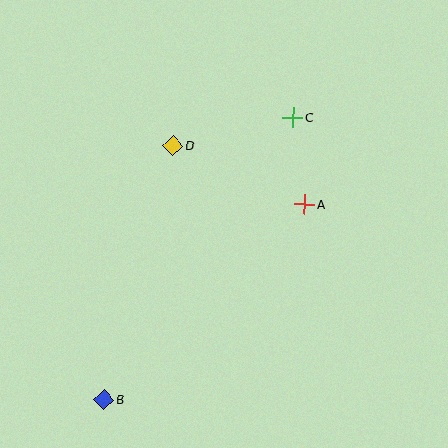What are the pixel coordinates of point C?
Point C is at (293, 117).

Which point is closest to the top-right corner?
Point C is closest to the top-right corner.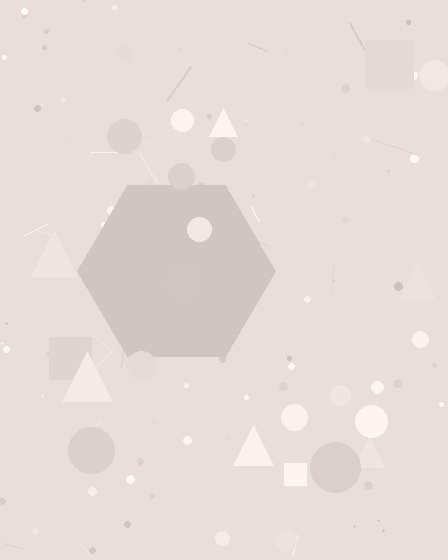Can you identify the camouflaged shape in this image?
The camouflaged shape is a hexagon.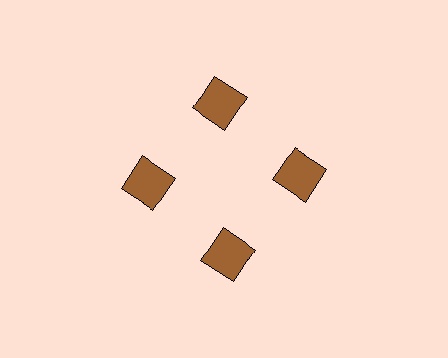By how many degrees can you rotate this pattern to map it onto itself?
The pattern maps onto itself every 90 degrees of rotation.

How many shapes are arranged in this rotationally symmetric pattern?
There are 4 shapes, arranged in 4 groups of 1.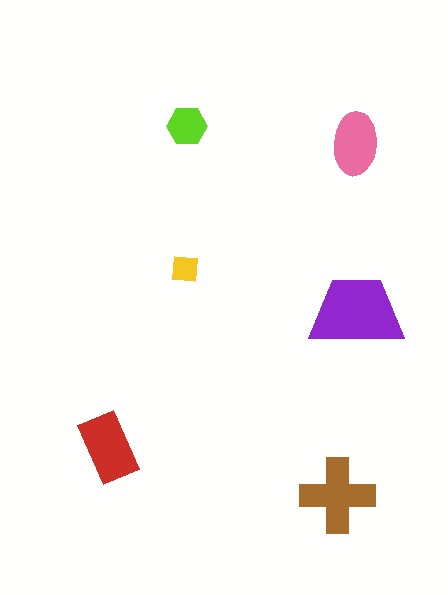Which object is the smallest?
The yellow square.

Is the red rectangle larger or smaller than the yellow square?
Larger.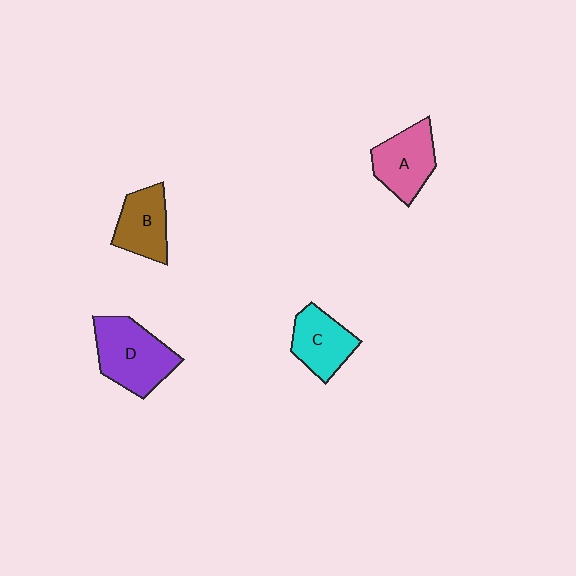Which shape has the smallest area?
Shape B (brown).